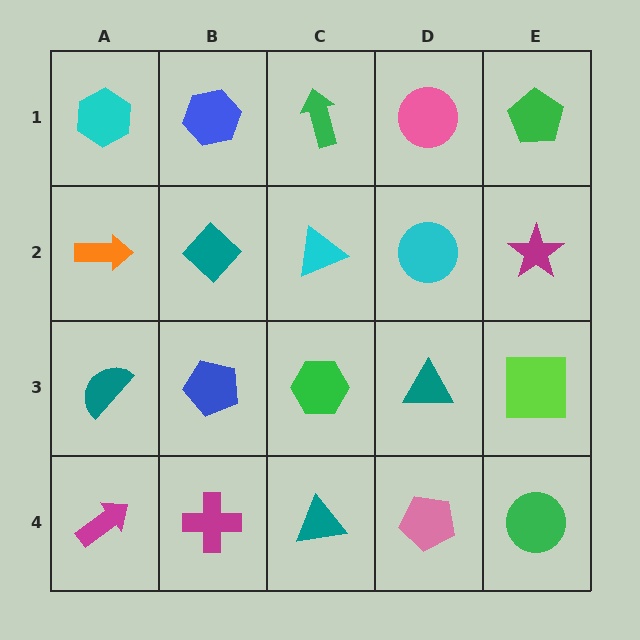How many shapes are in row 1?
5 shapes.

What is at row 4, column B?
A magenta cross.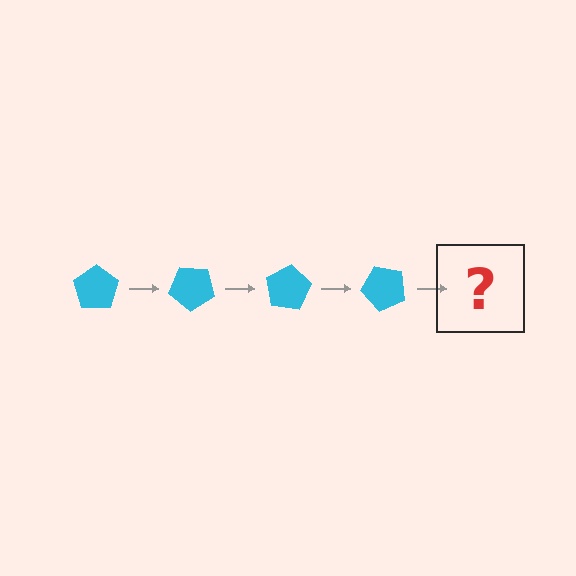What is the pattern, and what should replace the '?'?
The pattern is that the pentagon rotates 40 degrees each step. The '?' should be a cyan pentagon rotated 160 degrees.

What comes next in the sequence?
The next element should be a cyan pentagon rotated 160 degrees.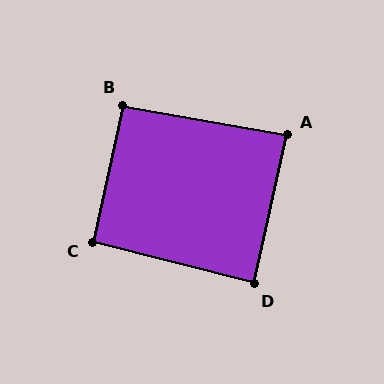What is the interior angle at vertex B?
Approximately 92 degrees (approximately right).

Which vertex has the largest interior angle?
C, at approximately 92 degrees.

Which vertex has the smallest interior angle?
A, at approximately 88 degrees.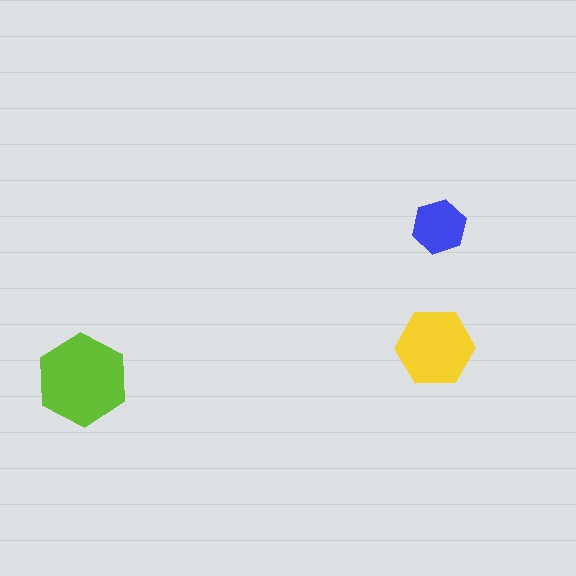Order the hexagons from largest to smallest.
the lime one, the yellow one, the blue one.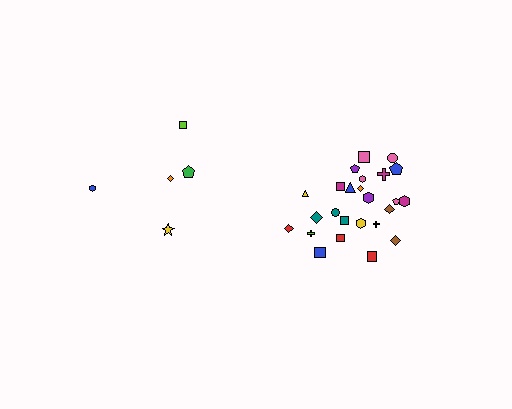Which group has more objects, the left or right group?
The right group.